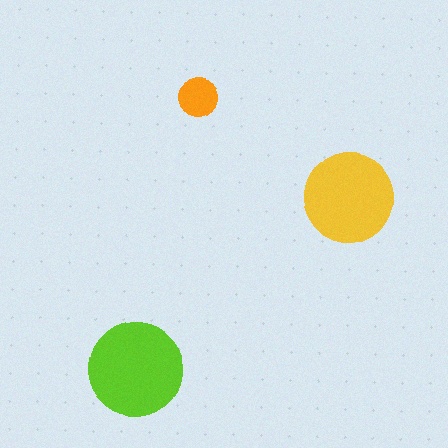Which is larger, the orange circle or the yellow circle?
The yellow one.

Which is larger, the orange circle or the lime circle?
The lime one.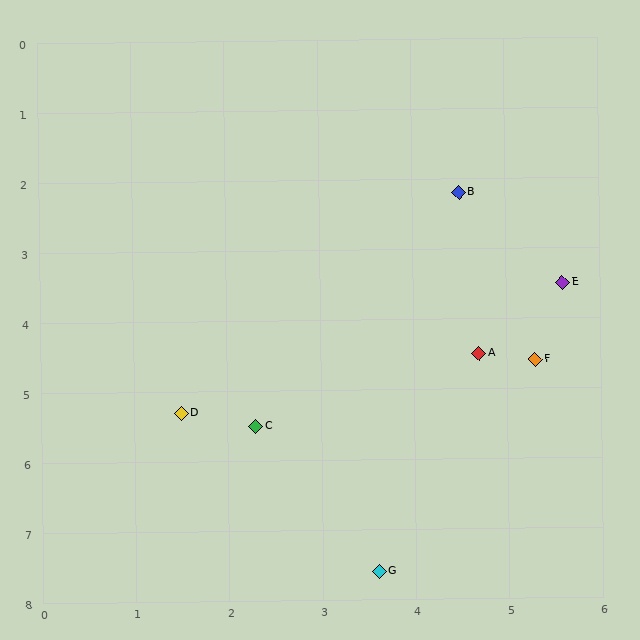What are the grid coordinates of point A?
Point A is at approximately (4.7, 4.5).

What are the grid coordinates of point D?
Point D is at approximately (1.5, 5.3).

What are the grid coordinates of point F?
Point F is at approximately (5.3, 4.6).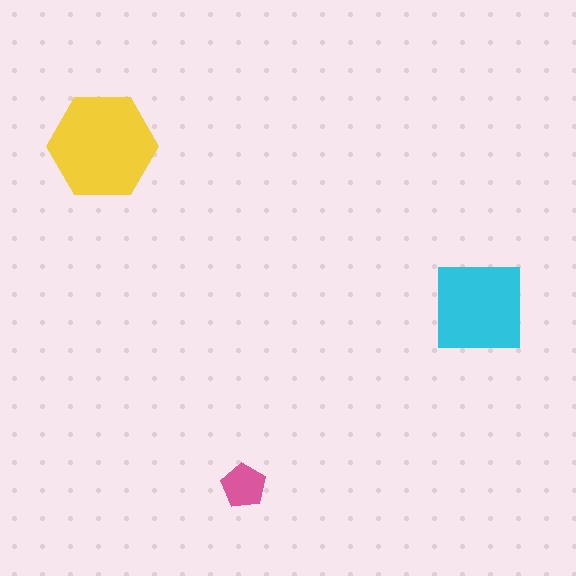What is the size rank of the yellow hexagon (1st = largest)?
1st.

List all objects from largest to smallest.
The yellow hexagon, the cyan square, the pink pentagon.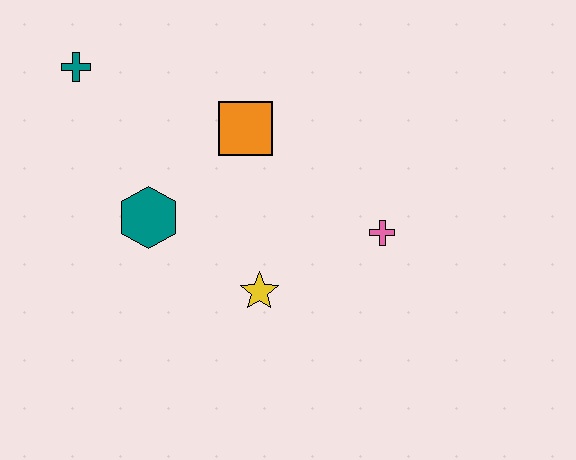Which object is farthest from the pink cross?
The teal cross is farthest from the pink cross.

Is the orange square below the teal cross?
Yes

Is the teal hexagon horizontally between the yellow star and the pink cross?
No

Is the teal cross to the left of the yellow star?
Yes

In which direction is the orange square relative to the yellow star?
The orange square is above the yellow star.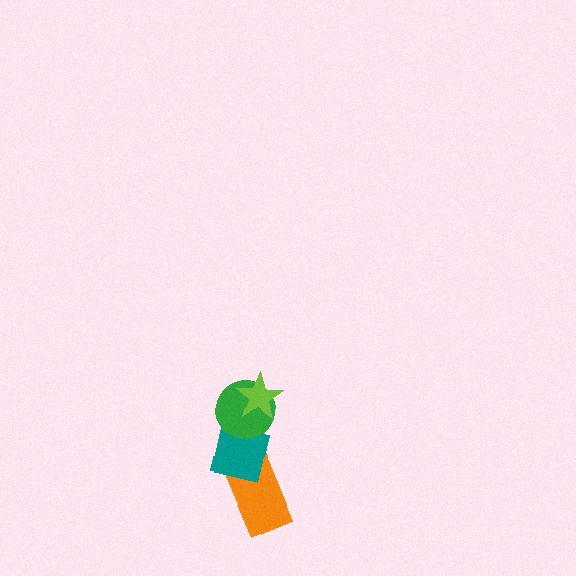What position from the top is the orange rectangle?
The orange rectangle is 4th from the top.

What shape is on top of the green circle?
The lime star is on top of the green circle.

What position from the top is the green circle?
The green circle is 2nd from the top.